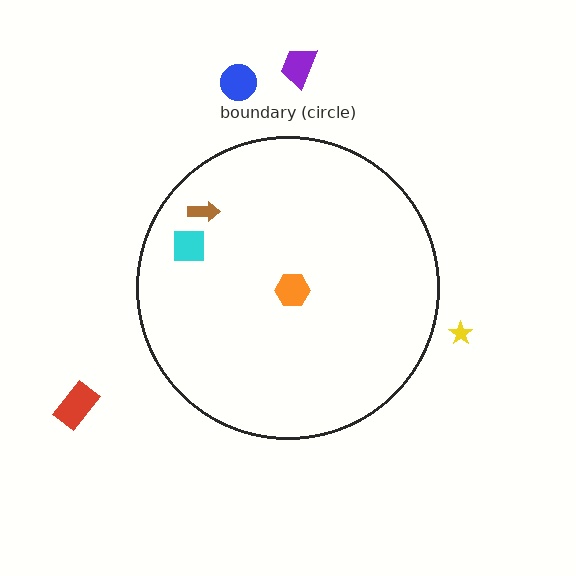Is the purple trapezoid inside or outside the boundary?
Outside.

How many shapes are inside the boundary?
3 inside, 4 outside.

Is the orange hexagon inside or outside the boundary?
Inside.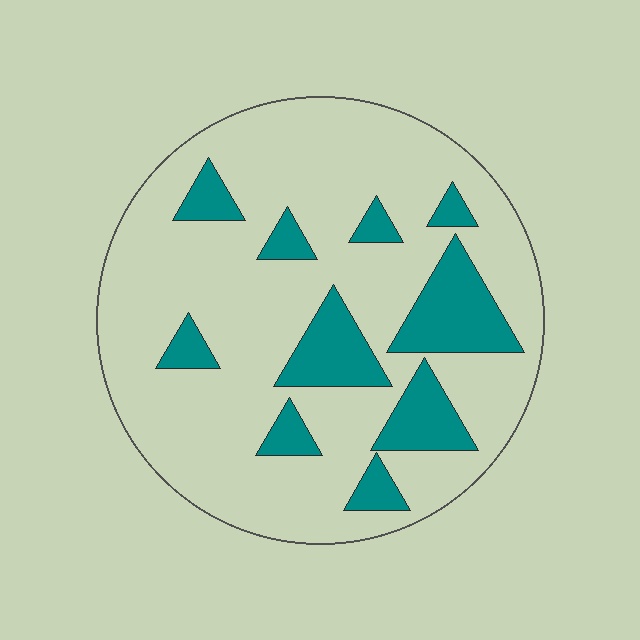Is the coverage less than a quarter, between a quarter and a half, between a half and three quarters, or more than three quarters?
Less than a quarter.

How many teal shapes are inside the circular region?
10.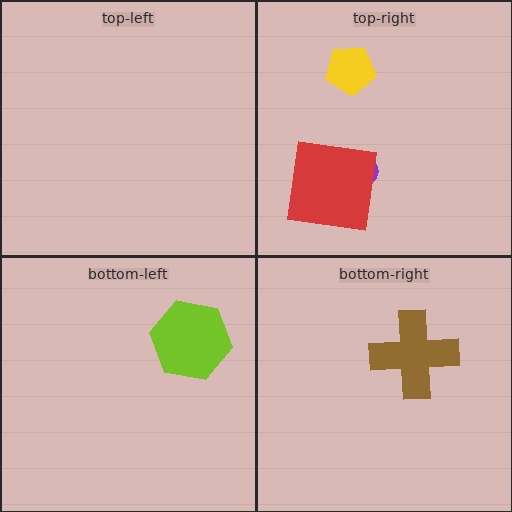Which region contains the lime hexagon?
The bottom-left region.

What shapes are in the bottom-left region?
The lime hexagon.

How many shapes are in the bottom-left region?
1.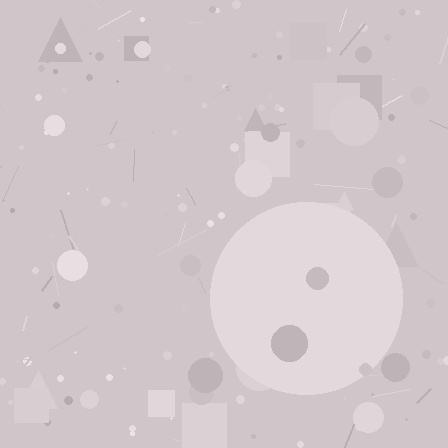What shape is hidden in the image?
A circle is hidden in the image.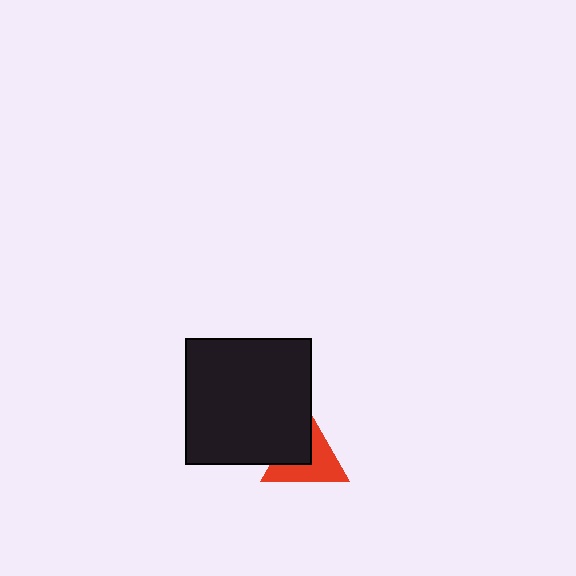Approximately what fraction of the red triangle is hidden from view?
Roughly 42% of the red triangle is hidden behind the black square.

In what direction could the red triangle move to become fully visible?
The red triangle could move toward the lower-right. That would shift it out from behind the black square entirely.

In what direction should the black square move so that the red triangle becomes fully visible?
The black square should move toward the upper-left. That is the shortest direction to clear the overlap and leave the red triangle fully visible.